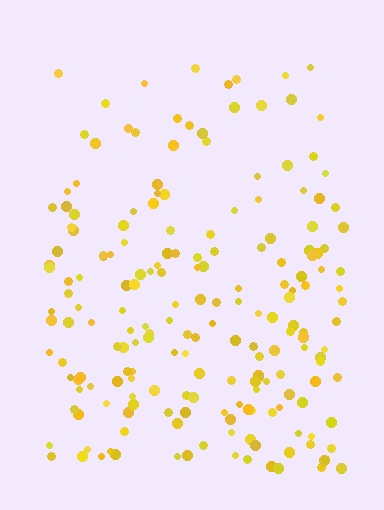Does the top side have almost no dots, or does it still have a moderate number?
Still a moderate number, just noticeably fewer than the bottom.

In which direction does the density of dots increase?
From top to bottom, with the bottom side densest.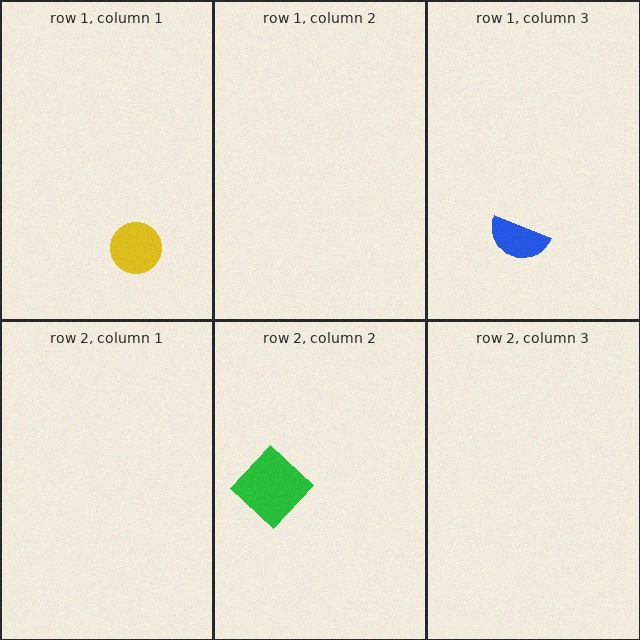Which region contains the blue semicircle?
The row 1, column 3 region.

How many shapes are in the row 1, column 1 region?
1.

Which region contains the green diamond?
The row 2, column 2 region.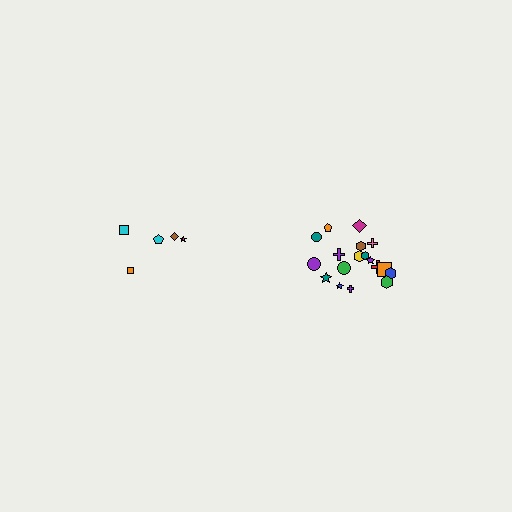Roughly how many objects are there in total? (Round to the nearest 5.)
Roughly 25 objects in total.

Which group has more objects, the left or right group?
The right group.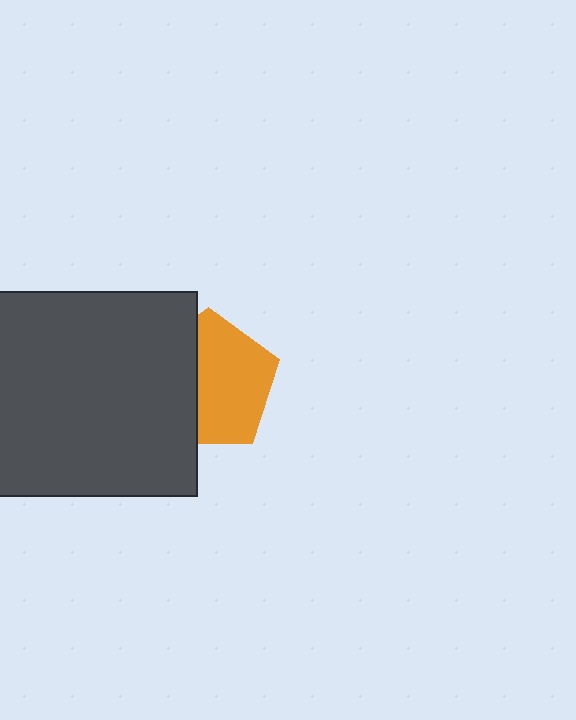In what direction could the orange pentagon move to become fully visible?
The orange pentagon could move right. That would shift it out from behind the dark gray square entirely.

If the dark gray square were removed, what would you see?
You would see the complete orange pentagon.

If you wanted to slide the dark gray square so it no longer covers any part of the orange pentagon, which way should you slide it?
Slide it left — that is the most direct way to separate the two shapes.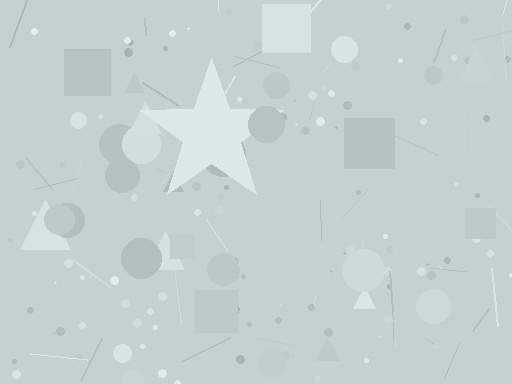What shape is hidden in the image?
A star is hidden in the image.